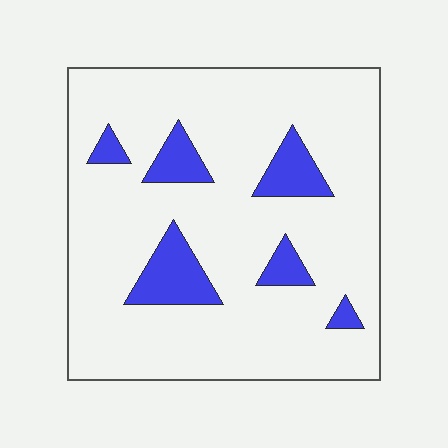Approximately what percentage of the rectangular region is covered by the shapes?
Approximately 15%.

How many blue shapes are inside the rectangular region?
6.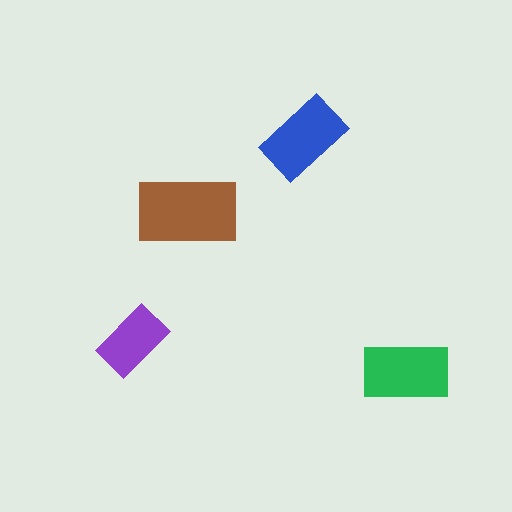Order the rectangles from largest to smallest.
the brown one, the green one, the blue one, the purple one.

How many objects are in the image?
There are 4 objects in the image.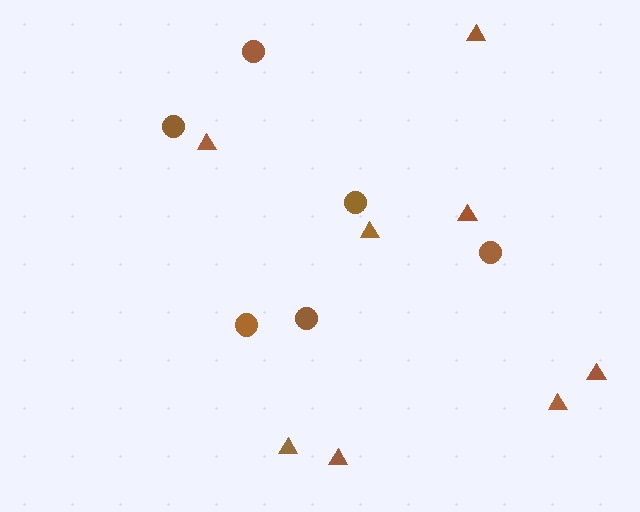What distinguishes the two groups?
There are 2 groups: one group of triangles (8) and one group of circles (6).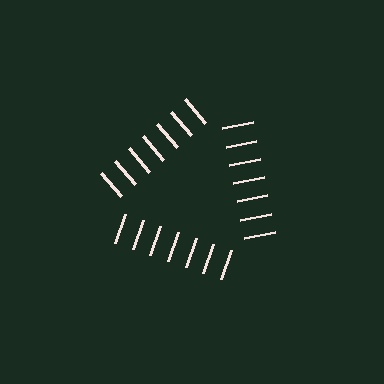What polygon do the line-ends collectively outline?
An illusory triangle — the line segments terminate on its edges but no continuous stroke is drawn.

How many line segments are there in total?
21 — 7 along each of the 3 edges.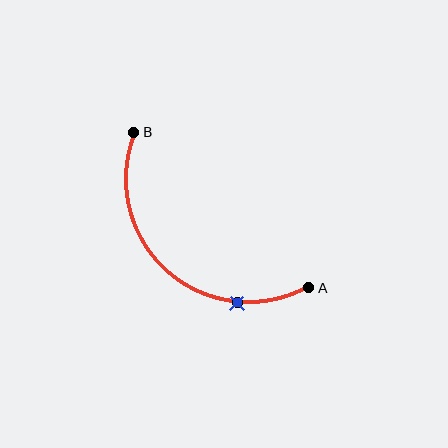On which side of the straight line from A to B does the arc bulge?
The arc bulges below and to the left of the straight line connecting A and B.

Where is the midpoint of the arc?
The arc midpoint is the point on the curve farthest from the straight line joining A and B. It sits below and to the left of that line.